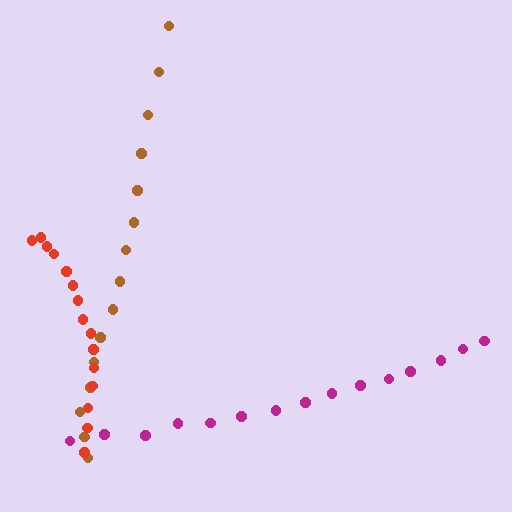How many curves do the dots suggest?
There are 3 distinct paths.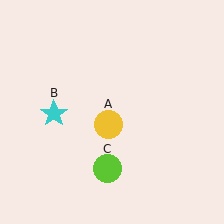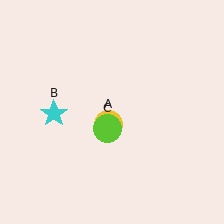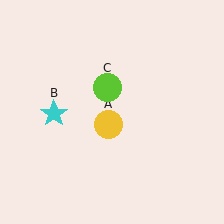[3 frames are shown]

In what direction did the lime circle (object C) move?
The lime circle (object C) moved up.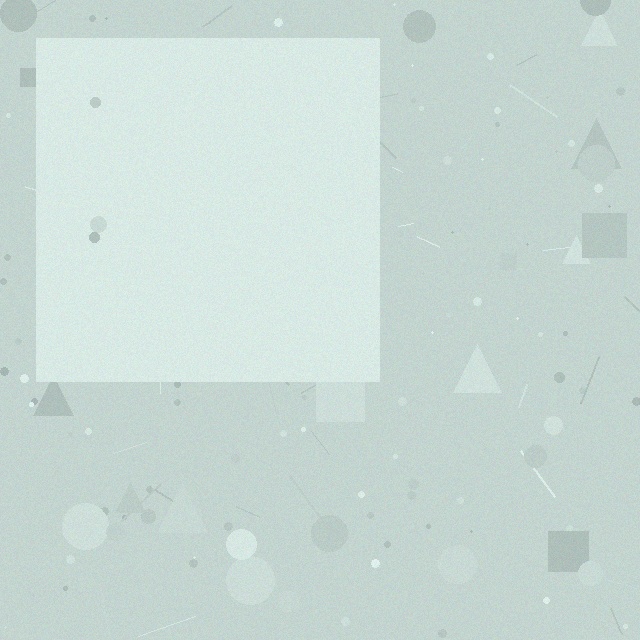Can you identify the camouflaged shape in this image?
The camouflaged shape is a square.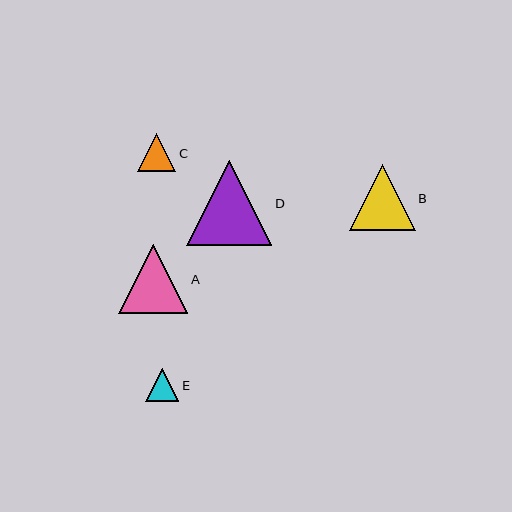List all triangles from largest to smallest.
From largest to smallest: D, A, B, C, E.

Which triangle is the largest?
Triangle D is the largest with a size of approximately 85 pixels.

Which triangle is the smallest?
Triangle E is the smallest with a size of approximately 33 pixels.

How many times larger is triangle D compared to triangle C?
Triangle D is approximately 2.2 times the size of triangle C.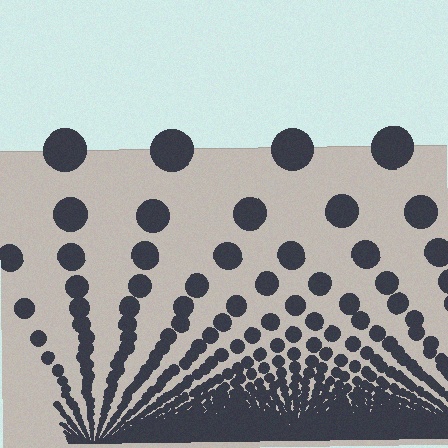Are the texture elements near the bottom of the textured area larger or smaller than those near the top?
Smaller. The gradient is inverted — elements near the bottom are smaller and denser.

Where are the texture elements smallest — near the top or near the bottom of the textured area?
Near the bottom.